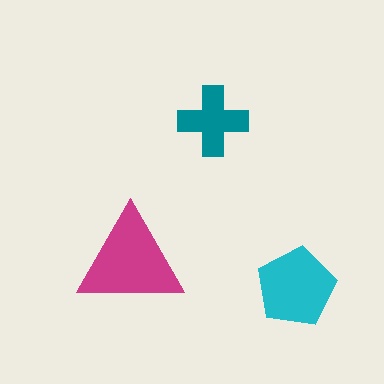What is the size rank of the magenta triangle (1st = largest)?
1st.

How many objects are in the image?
There are 3 objects in the image.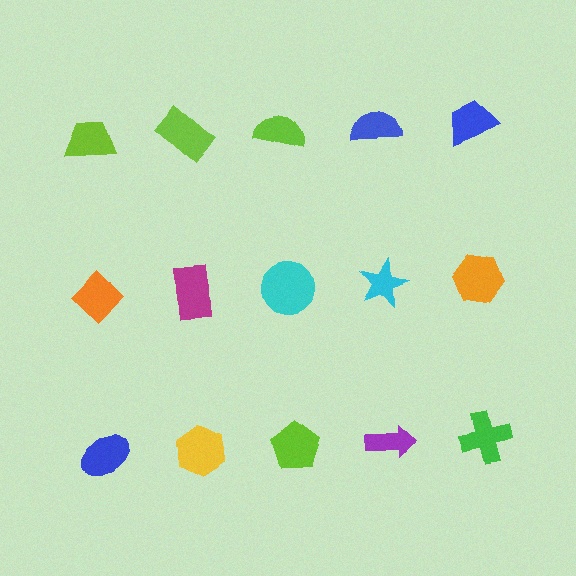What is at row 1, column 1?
A lime trapezoid.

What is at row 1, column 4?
A blue semicircle.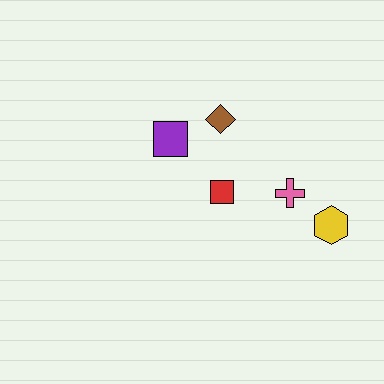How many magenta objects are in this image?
There are no magenta objects.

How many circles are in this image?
There are no circles.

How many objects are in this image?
There are 5 objects.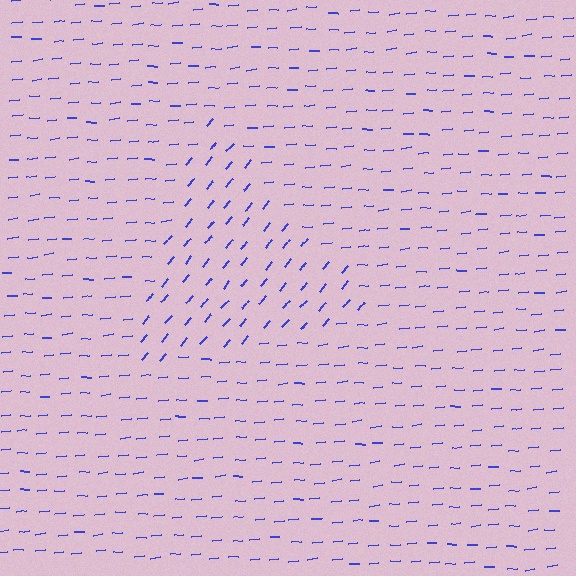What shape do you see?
I see a triangle.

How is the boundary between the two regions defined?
The boundary is defined purely by a change in line orientation (approximately 45 degrees difference). All lines are the same color and thickness.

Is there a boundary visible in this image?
Yes, there is a texture boundary formed by a change in line orientation.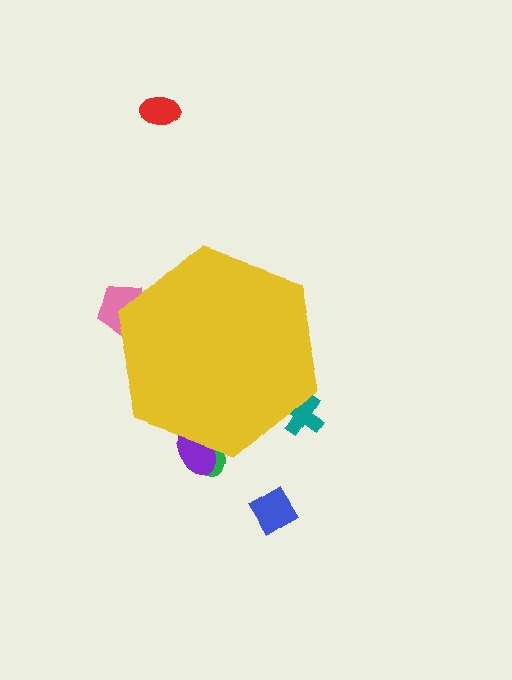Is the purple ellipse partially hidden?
Yes, the purple ellipse is partially hidden behind the yellow hexagon.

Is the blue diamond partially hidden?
No, the blue diamond is fully visible.